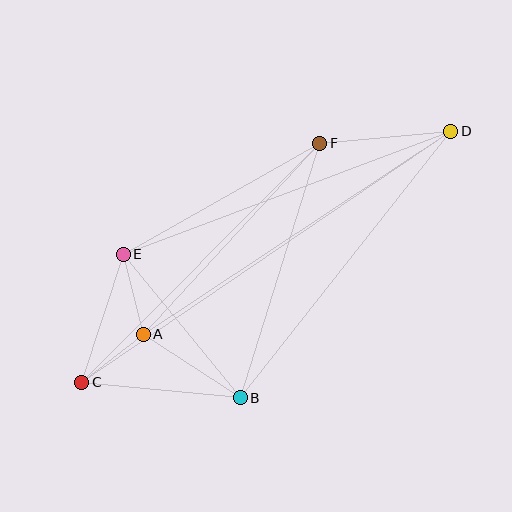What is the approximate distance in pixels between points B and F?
The distance between B and F is approximately 266 pixels.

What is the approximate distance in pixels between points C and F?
The distance between C and F is approximately 337 pixels.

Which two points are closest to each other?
Points A and C are closest to each other.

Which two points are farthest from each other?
Points C and D are farthest from each other.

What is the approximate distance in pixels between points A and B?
The distance between A and B is approximately 116 pixels.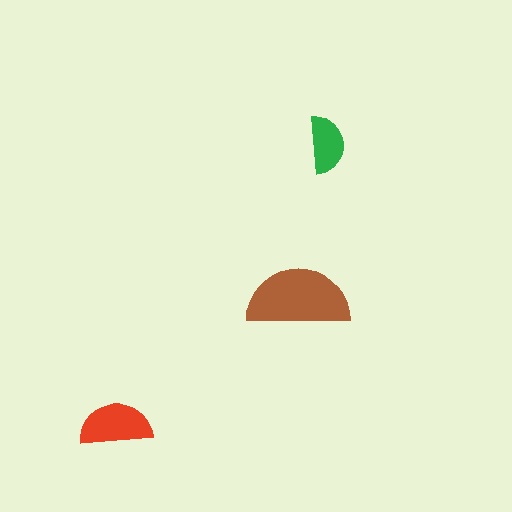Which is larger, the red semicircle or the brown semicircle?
The brown one.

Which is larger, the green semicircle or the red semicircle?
The red one.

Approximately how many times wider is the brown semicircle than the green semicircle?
About 2 times wider.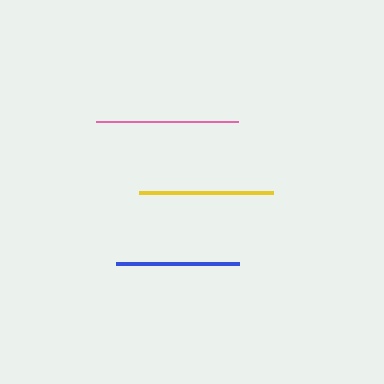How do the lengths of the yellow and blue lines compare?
The yellow and blue lines are approximately the same length.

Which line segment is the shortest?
The blue line is the shortest at approximately 123 pixels.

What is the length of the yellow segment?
The yellow segment is approximately 135 pixels long.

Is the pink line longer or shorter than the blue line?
The pink line is longer than the blue line.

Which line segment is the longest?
The pink line is the longest at approximately 142 pixels.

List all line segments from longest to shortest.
From longest to shortest: pink, yellow, blue.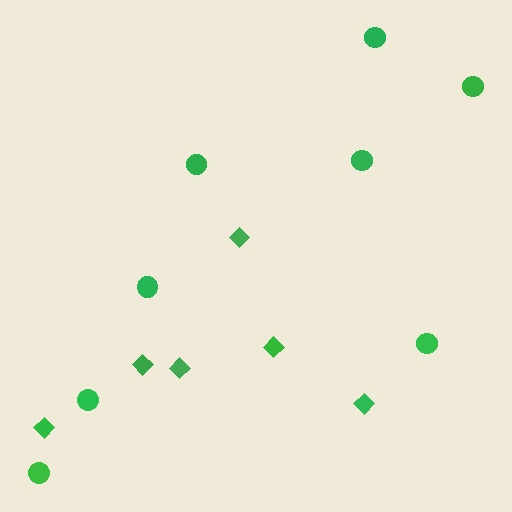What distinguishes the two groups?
There are 2 groups: one group of circles (8) and one group of diamonds (6).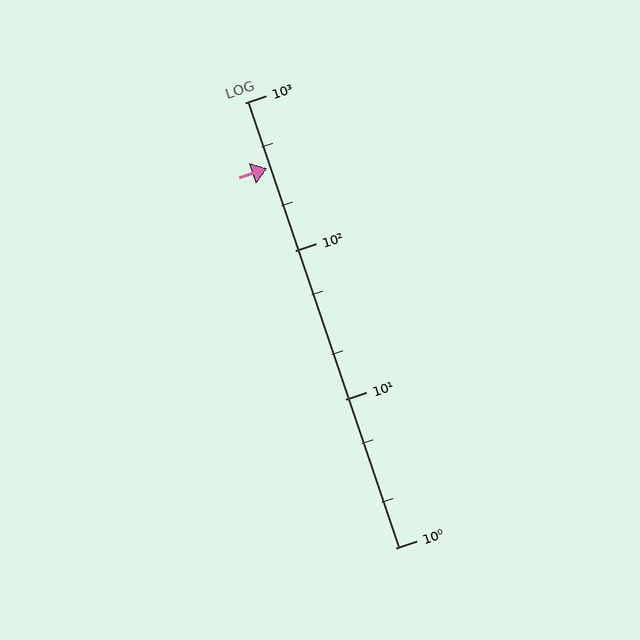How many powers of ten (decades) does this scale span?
The scale spans 3 decades, from 1 to 1000.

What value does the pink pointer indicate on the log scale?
The pointer indicates approximately 360.